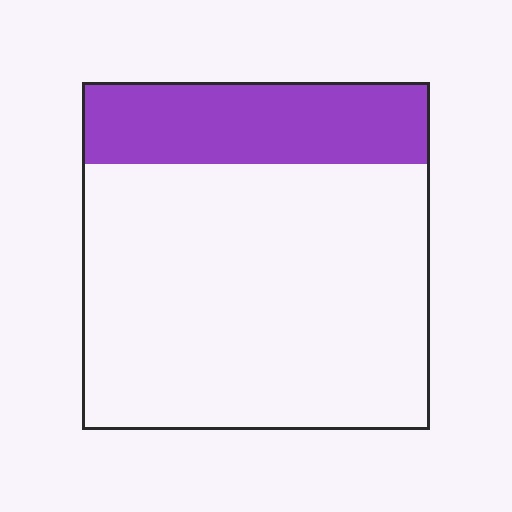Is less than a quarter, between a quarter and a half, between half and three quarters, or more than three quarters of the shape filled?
Less than a quarter.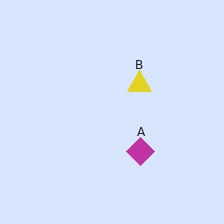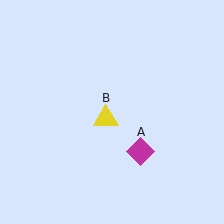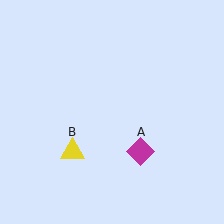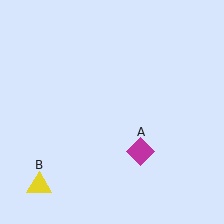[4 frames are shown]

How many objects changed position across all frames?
1 object changed position: yellow triangle (object B).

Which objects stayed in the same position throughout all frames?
Magenta diamond (object A) remained stationary.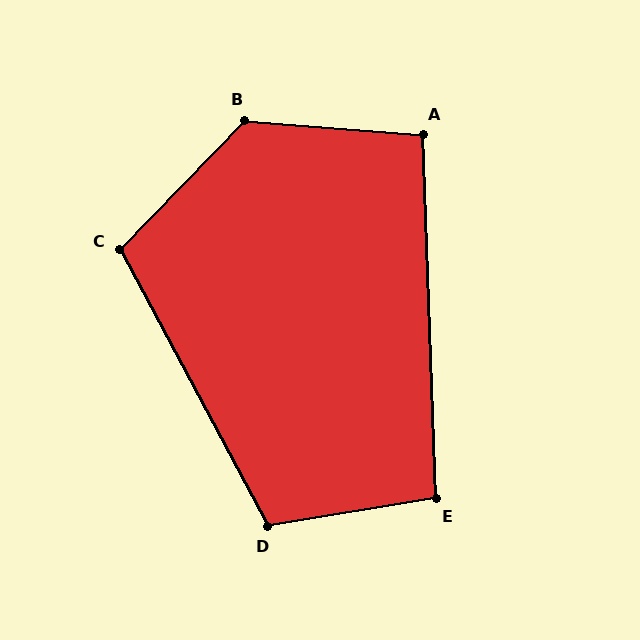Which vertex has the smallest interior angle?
A, at approximately 96 degrees.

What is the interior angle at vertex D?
Approximately 109 degrees (obtuse).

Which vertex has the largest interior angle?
B, at approximately 130 degrees.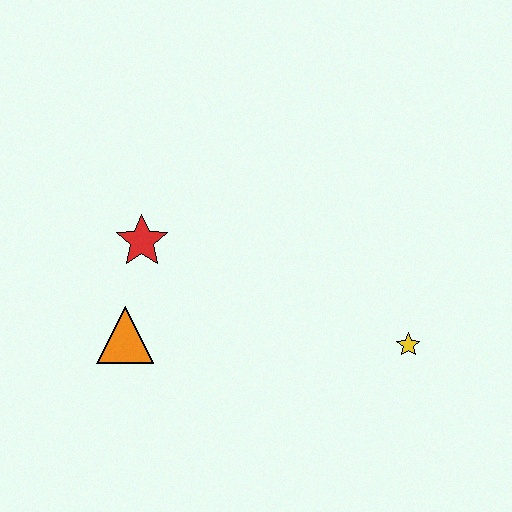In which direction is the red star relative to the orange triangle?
The red star is above the orange triangle.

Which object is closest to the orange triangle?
The red star is closest to the orange triangle.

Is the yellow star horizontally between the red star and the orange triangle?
No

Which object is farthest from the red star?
The yellow star is farthest from the red star.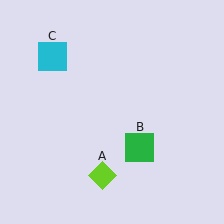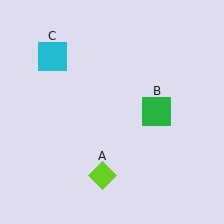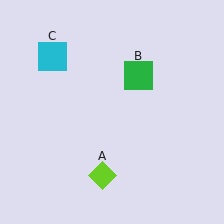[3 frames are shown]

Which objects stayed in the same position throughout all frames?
Lime diamond (object A) and cyan square (object C) remained stationary.